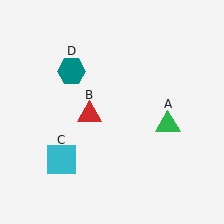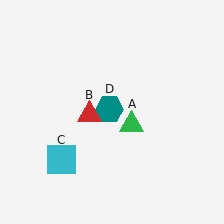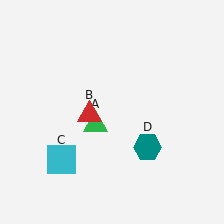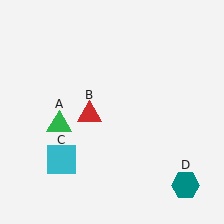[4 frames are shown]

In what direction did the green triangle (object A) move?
The green triangle (object A) moved left.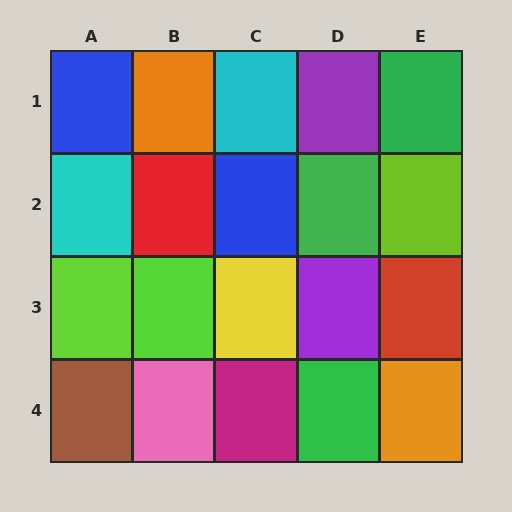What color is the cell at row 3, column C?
Yellow.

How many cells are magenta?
1 cell is magenta.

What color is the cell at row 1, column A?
Blue.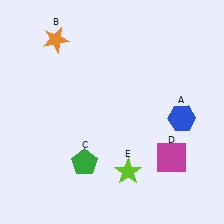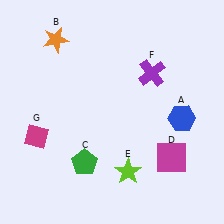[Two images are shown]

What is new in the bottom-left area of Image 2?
A magenta diamond (G) was added in the bottom-left area of Image 2.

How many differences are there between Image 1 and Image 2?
There are 2 differences between the two images.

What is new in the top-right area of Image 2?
A purple cross (F) was added in the top-right area of Image 2.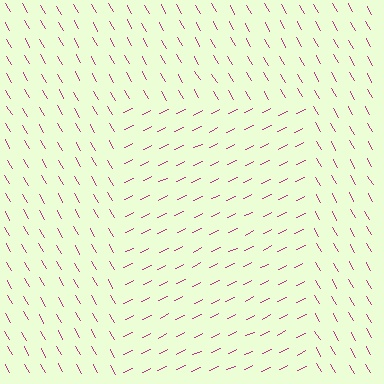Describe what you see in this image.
The image is filled with small magenta line segments. A rectangle region in the image has lines oriented differently from the surrounding lines, creating a visible texture boundary.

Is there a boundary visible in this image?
Yes, there is a texture boundary formed by a change in line orientation.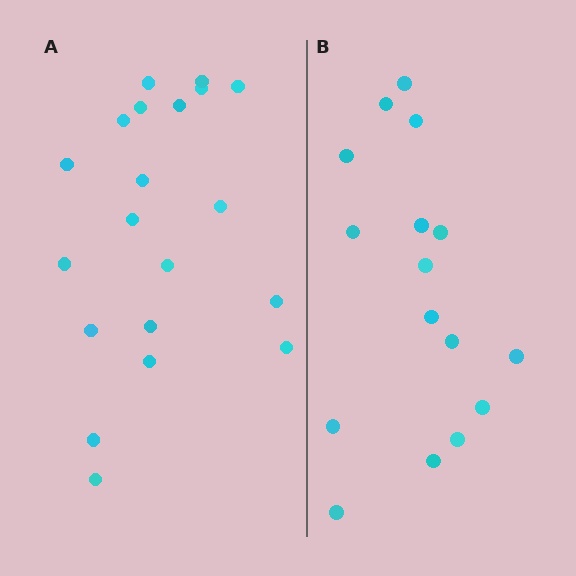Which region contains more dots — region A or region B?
Region A (the left region) has more dots.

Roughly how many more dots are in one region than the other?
Region A has about 4 more dots than region B.